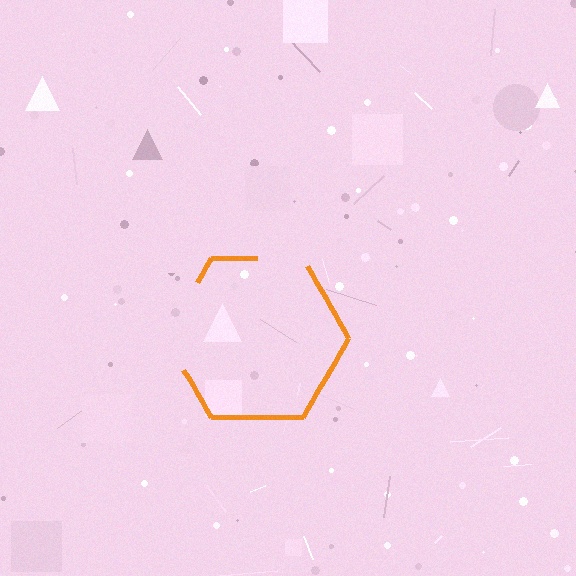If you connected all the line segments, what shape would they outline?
They would outline a hexagon.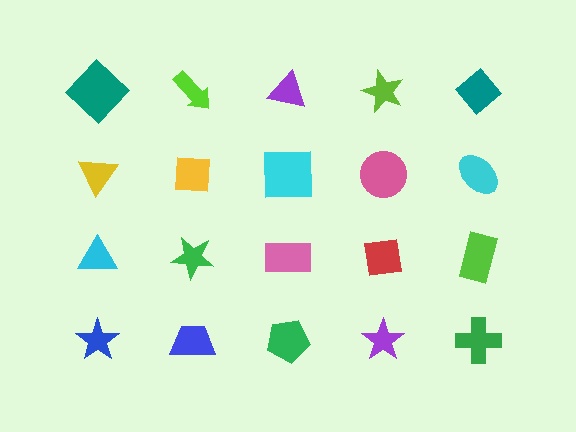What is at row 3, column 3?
A pink rectangle.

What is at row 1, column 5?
A teal diamond.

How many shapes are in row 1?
5 shapes.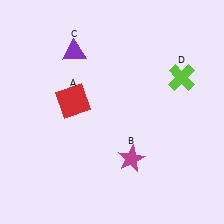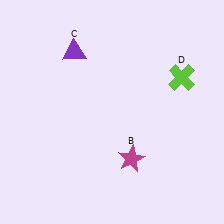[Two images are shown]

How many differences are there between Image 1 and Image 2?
There is 1 difference between the two images.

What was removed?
The red square (A) was removed in Image 2.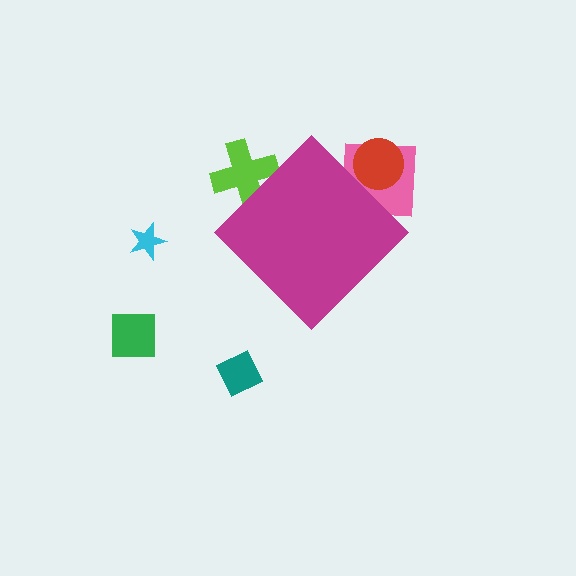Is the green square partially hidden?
No, the green square is fully visible.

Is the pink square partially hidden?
Yes, the pink square is partially hidden behind the magenta diamond.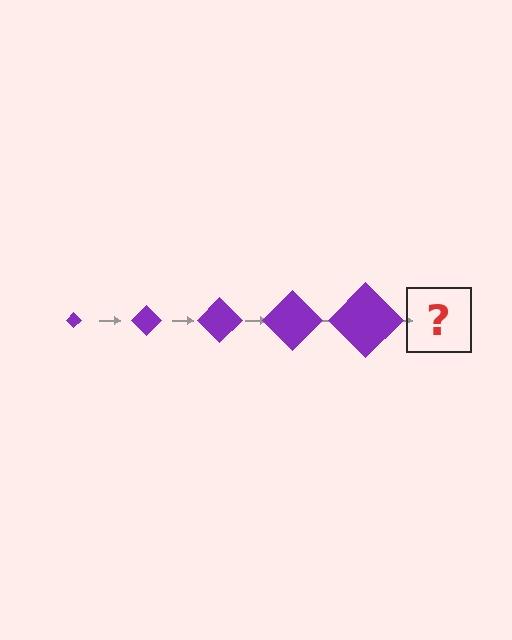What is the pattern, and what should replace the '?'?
The pattern is that the diamond gets progressively larger each step. The '?' should be a purple diamond, larger than the previous one.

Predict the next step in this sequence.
The next step is a purple diamond, larger than the previous one.